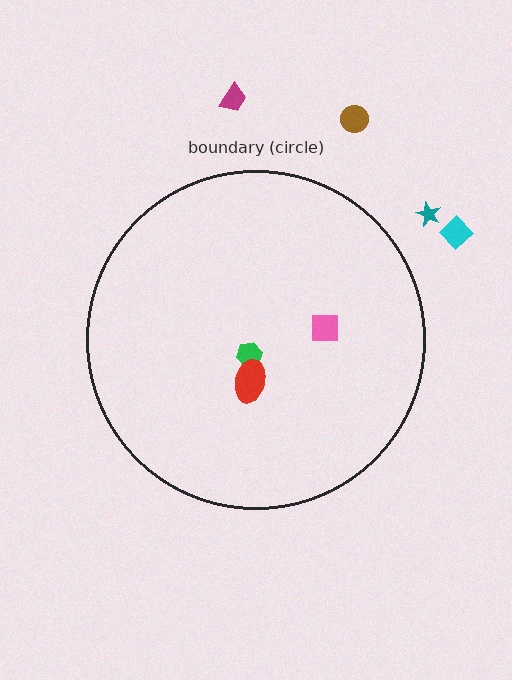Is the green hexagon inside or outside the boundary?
Inside.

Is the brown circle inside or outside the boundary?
Outside.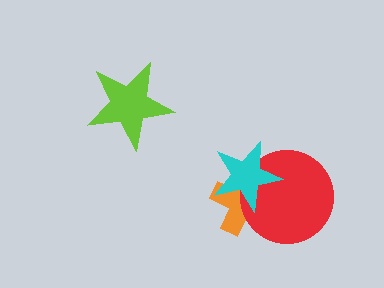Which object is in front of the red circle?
The cyan star is in front of the red circle.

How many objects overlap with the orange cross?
2 objects overlap with the orange cross.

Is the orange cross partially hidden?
Yes, it is partially covered by another shape.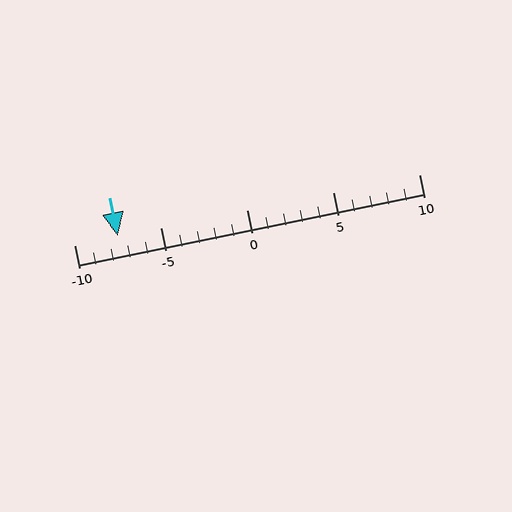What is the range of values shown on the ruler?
The ruler shows values from -10 to 10.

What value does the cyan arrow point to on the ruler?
The cyan arrow points to approximately -8.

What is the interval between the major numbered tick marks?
The major tick marks are spaced 5 units apart.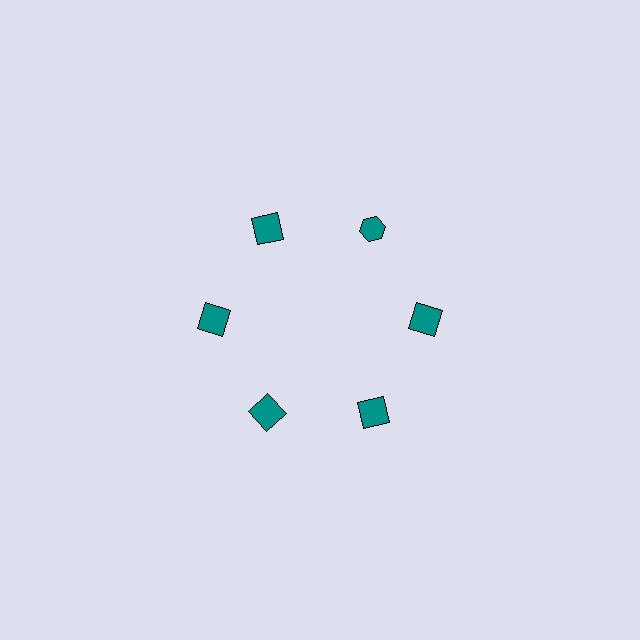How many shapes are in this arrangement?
There are 6 shapes arranged in a ring pattern.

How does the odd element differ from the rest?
It has a different shape: hexagon instead of square.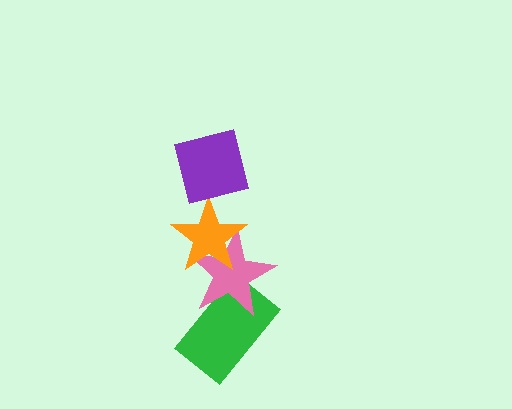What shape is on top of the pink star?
The orange star is on top of the pink star.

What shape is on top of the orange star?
The purple square is on top of the orange star.